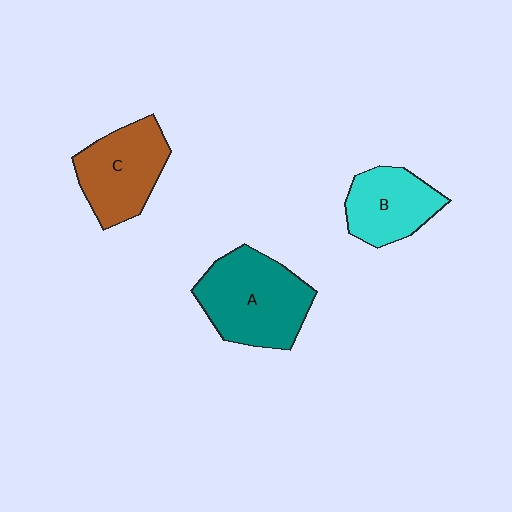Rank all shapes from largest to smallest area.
From largest to smallest: A (teal), C (brown), B (cyan).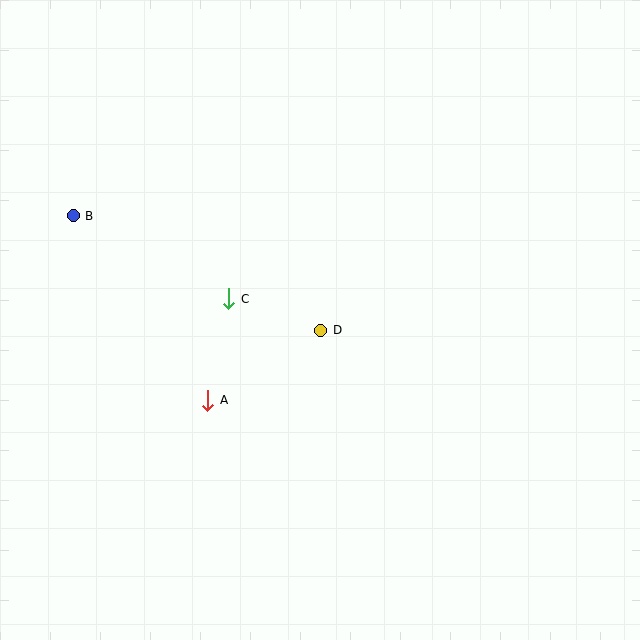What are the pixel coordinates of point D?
Point D is at (321, 330).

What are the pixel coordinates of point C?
Point C is at (229, 299).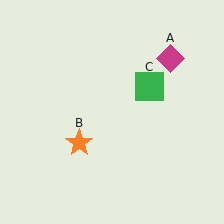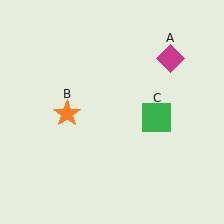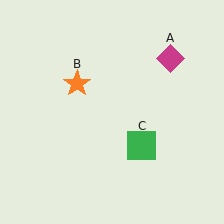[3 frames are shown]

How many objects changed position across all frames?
2 objects changed position: orange star (object B), green square (object C).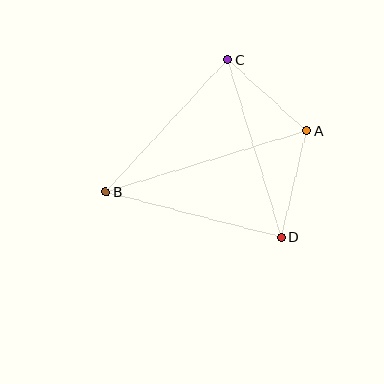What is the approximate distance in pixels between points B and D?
The distance between B and D is approximately 181 pixels.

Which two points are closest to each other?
Points A and C are closest to each other.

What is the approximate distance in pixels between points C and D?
The distance between C and D is approximately 185 pixels.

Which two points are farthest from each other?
Points A and B are farthest from each other.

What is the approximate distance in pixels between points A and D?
The distance between A and D is approximately 109 pixels.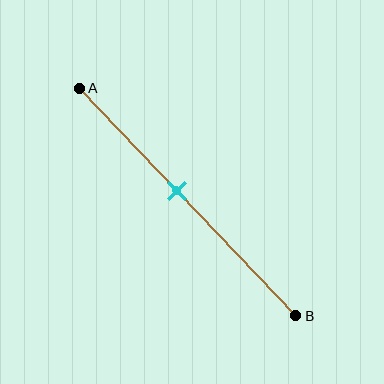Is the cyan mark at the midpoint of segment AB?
No, the mark is at about 45% from A, not at the 50% midpoint.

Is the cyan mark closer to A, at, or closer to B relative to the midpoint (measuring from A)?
The cyan mark is closer to point A than the midpoint of segment AB.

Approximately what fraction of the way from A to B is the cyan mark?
The cyan mark is approximately 45% of the way from A to B.